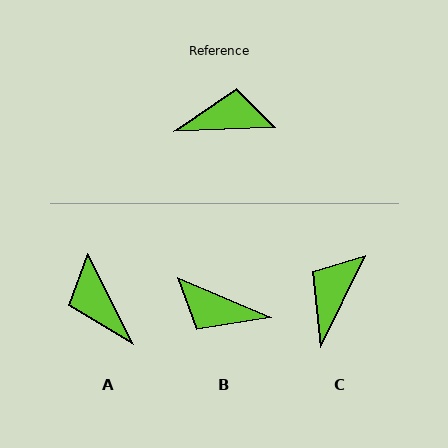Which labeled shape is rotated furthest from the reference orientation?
B, about 155 degrees away.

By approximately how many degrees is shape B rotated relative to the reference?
Approximately 155 degrees counter-clockwise.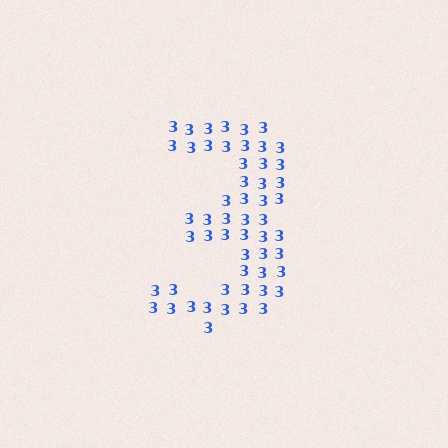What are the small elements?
The small elements are digit 3's.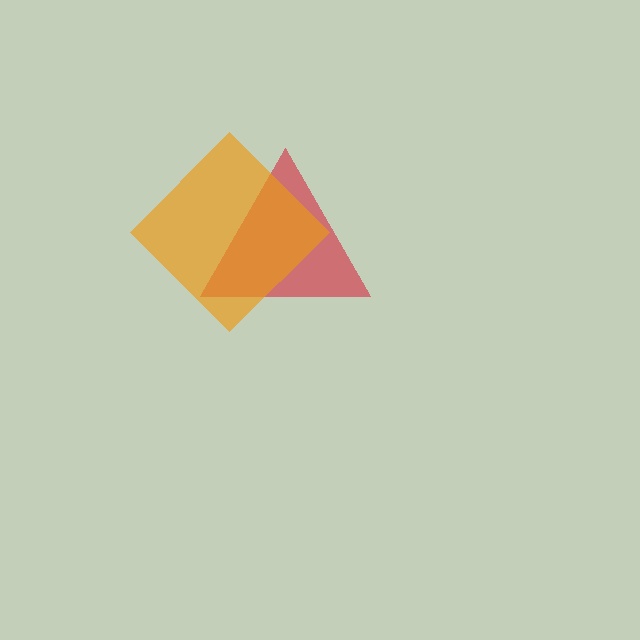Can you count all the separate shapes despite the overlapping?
Yes, there are 2 separate shapes.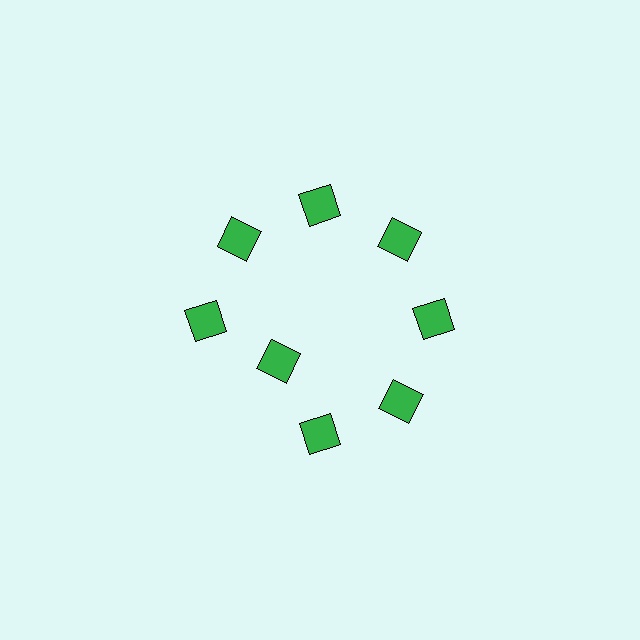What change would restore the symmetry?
The symmetry would be restored by moving it outward, back onto the ring so that all 8 diamonds sit at equal angles and equal distance from the center.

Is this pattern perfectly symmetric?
No. The 8 green diamonds are arranged in a ring, but one element near the 8 o'clock position is pulled inward toward the center, breaking the 8-fold rotational symmetry.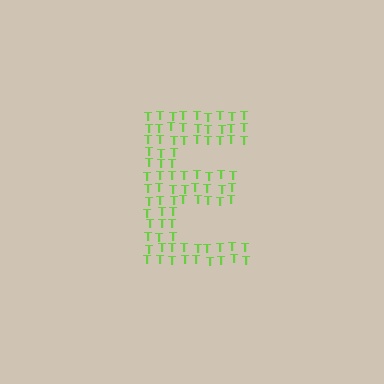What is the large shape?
The large shape is the letter E.